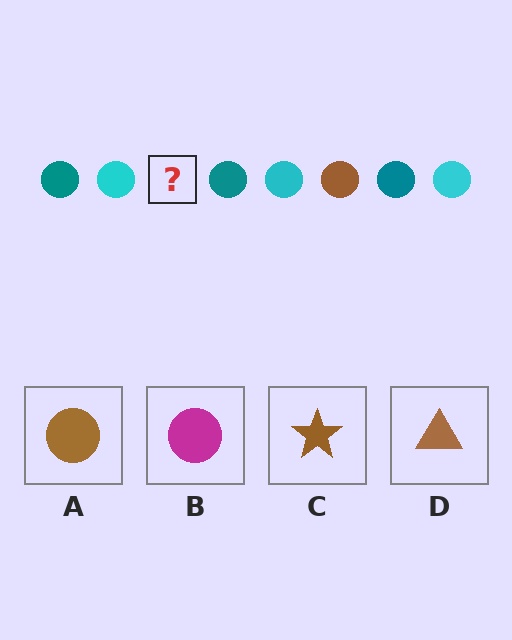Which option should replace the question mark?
Option A.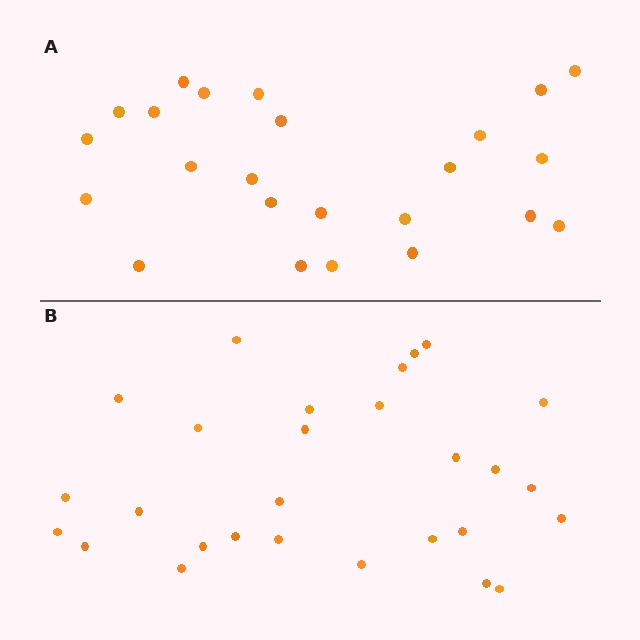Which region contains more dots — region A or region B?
Region B (the bottom region) has more dots.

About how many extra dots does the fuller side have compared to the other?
Region B has about 4 more dots than region A.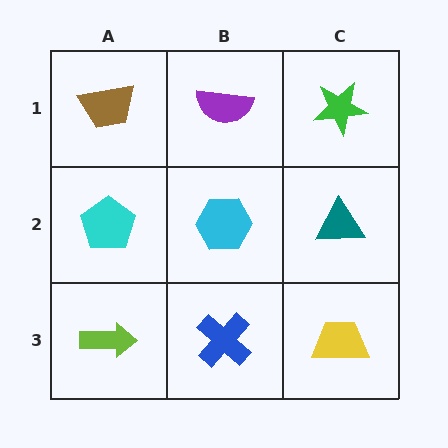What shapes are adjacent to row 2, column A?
A brown trapezoid (row 1, column A), a lime arrow (row 3, column A), a cyan hexagon (row 2, column B).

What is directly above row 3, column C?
A teal triangle.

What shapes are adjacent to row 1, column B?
A cyan hexagon (row 2, column B), a brown trapezoid (row 1, column A), a green star (row 1, column C).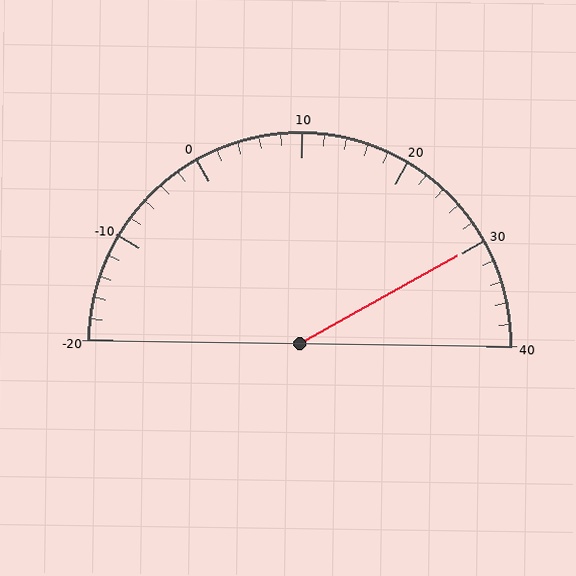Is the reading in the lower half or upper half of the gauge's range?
The reading is in the upper half of the range (-20 to 40).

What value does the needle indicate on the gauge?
The needle indicates approximately 30.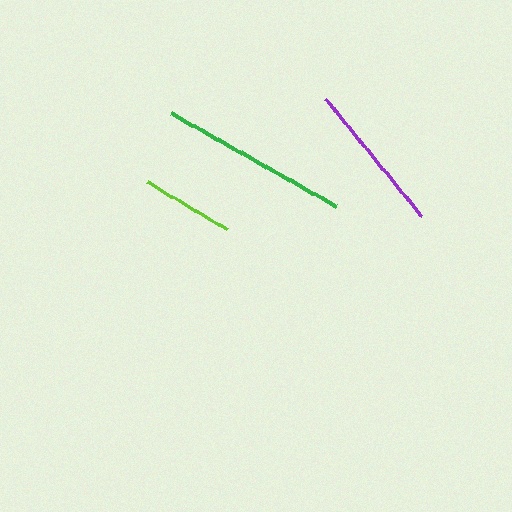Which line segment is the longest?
The green line is the longest at approximately 190 pixels.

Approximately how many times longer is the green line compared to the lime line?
The green line is approximately 2.0 times the length of the lime line.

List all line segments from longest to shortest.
From longest to shortest: green, purple, lime.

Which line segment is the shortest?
The lime line is the shortest at approximately 93 pixels.